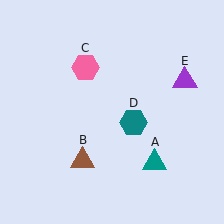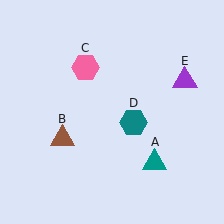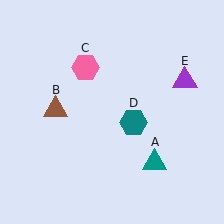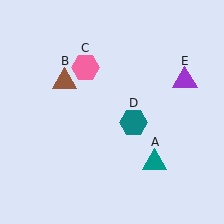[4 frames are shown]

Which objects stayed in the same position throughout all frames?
Teal triangle (object A) and pink hexagon (object C) and teal hexagon (object D) and purple triangle (object E) remained stationary.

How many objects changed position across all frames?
1 object changed position: brown triangle (object B).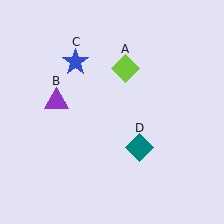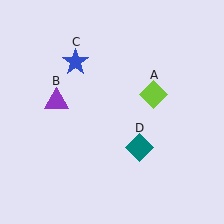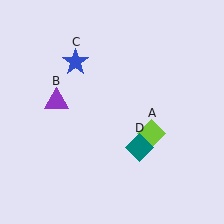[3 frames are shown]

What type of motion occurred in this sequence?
The lime diamond (object A) rotated clockwise around the center of the scene.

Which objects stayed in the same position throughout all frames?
Purple triangle (object B) and blue star (object C) and teal diamond (object D) remained stationary.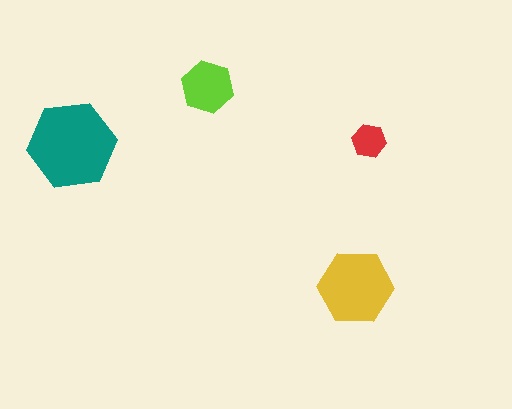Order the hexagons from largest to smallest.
the teal one, the yellow one, the lime one, the red one.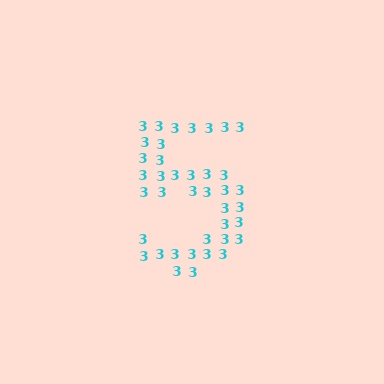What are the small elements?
The small elements are digit 3's.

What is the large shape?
The large shape is the digit 5.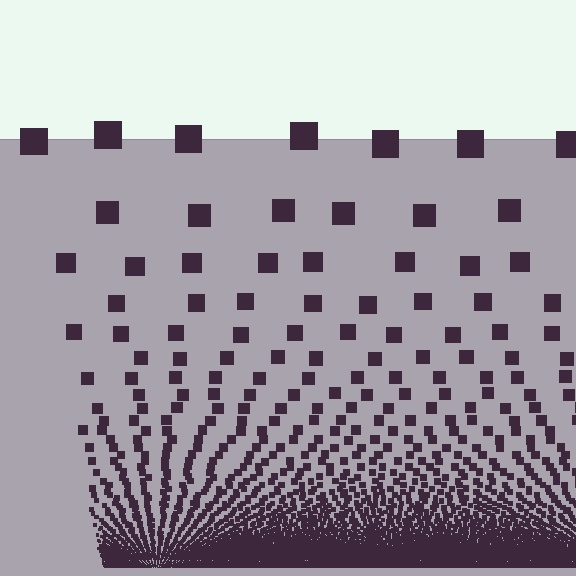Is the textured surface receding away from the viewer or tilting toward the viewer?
The surface appears to tilt toward the viewer. Texture elements get larger and sparser toward the top.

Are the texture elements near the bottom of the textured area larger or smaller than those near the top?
Smaller. The gradient is inverted — elements near the bottom are smaller and denser.